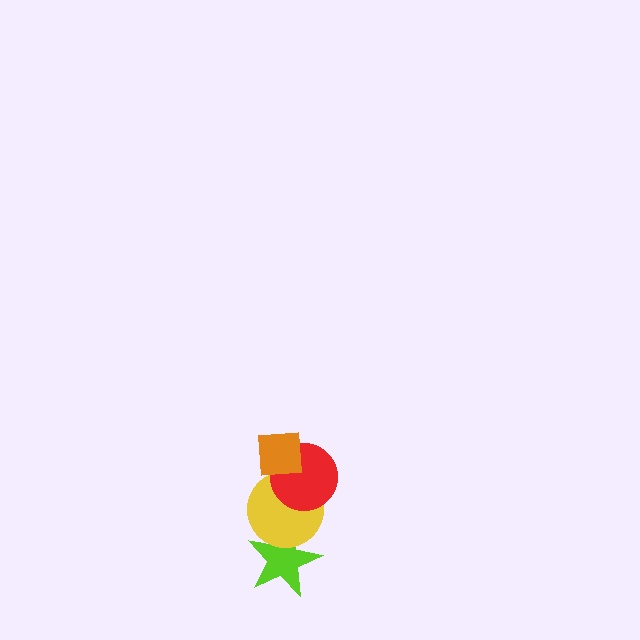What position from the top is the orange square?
The orange square is 1st from the top.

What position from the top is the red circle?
The red circle is 2nd from the top.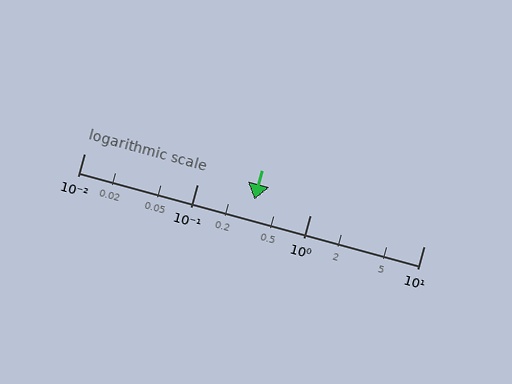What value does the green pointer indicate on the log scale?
The pointer indicates approximately 0.32.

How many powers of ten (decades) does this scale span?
The scale spans 3 decades, from 0.01 to 10.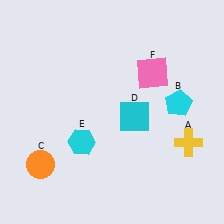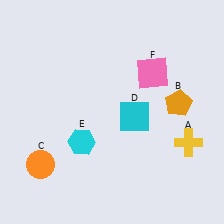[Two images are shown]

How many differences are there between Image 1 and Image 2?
There is 1 difference between the two images.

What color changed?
The pentagon (B) changed from cyan in Image 1 to orange in Image 2.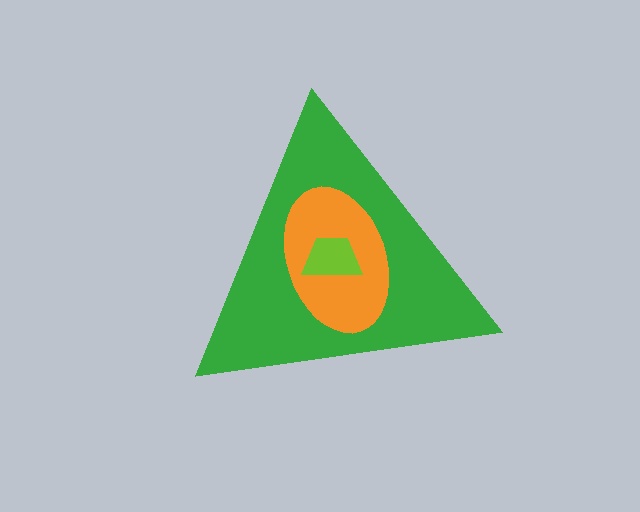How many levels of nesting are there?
3.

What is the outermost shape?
The green triangle.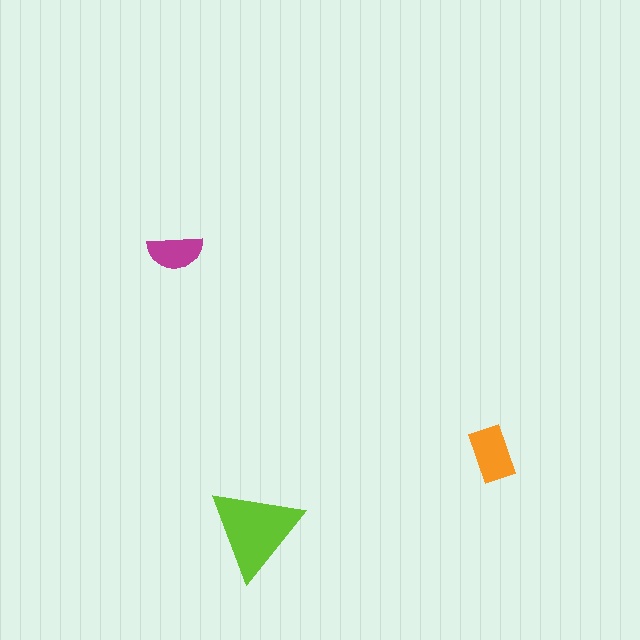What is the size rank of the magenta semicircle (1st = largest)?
3rd.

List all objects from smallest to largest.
The magenta semicircle, the orange rectangle, the lime triangle.